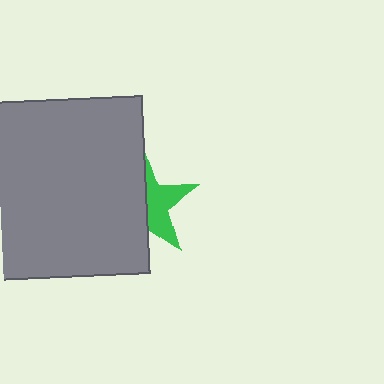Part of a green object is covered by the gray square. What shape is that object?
It is a star.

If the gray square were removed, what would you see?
You would see the complete green star.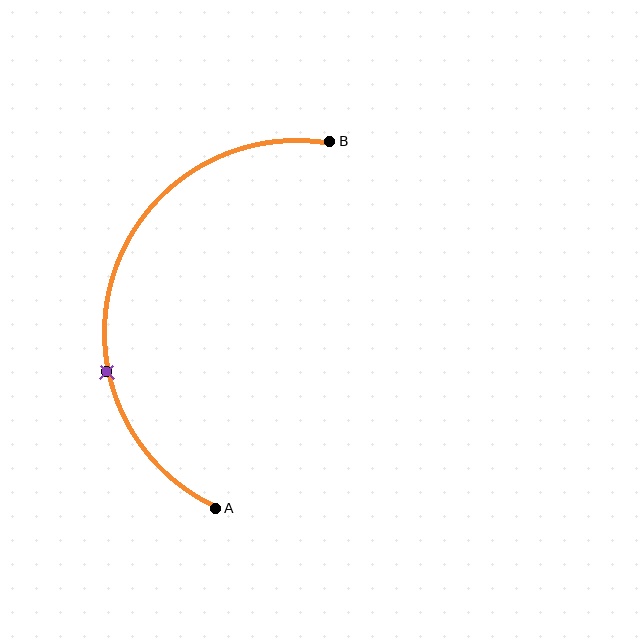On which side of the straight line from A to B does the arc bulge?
The arc bulges to the left of the straight line connecting A and B.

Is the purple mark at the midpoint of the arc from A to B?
No. The purple mark lies on the arc but is closer to endpoint A. The arc midpoint would be at the point on the curve equidistant along the arc from both A and B.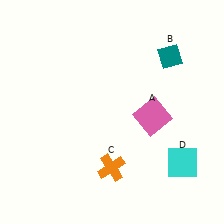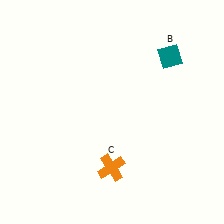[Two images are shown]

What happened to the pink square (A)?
The pink square (A) was removed in Image 2. It was in the bottom-right area of Image 1.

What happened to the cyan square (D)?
The cyan square (D) was removed in Image 2. It was in the bottom-right area of Image 1.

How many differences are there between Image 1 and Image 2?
There are 2 differences between the two images.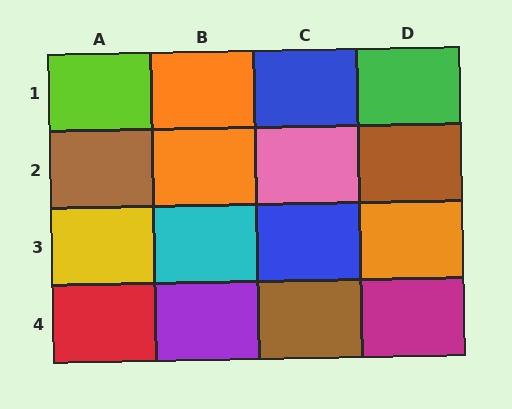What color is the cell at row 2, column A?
Brown.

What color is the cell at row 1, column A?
Lime.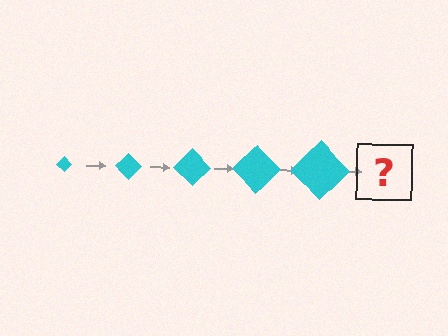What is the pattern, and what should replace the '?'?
The pattern is that the diamond gets progressively larger each step. The '?' should be a cyan diamond, larger than the previous one.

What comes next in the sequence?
The next element should be a cyan diamond, larger than the previous one.